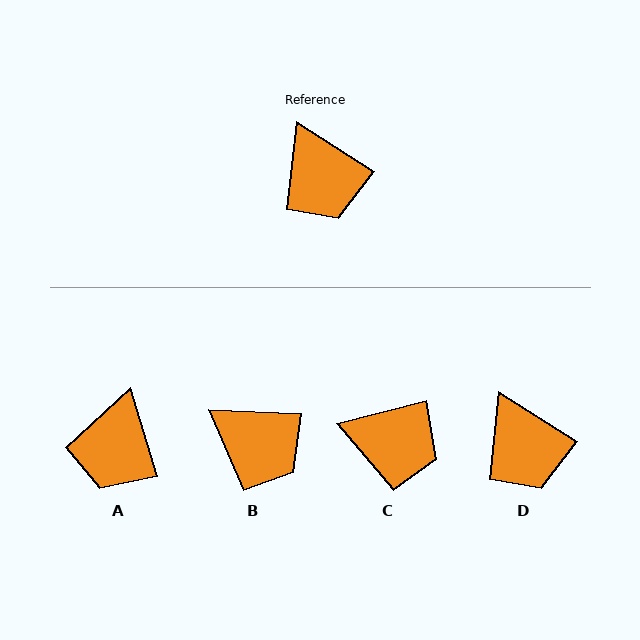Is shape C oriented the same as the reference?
No, it is off by about 47 degrees.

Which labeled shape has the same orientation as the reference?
D.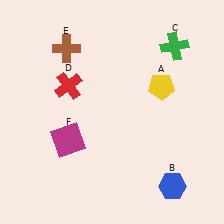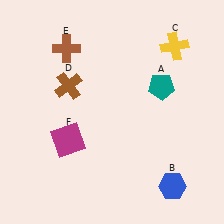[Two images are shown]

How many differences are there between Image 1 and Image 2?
There are 3 differences between the two images.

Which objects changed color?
A changed from yellow to teal. C changed from green to yellow. D changed from red to brown.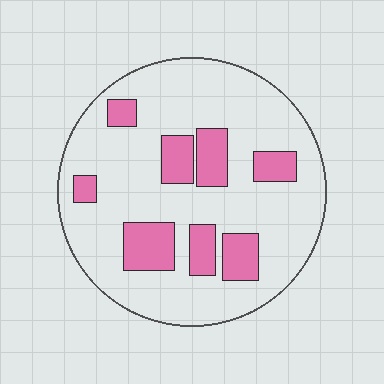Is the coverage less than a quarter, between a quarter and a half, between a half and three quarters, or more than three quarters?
Less than a quarter.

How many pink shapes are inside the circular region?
8.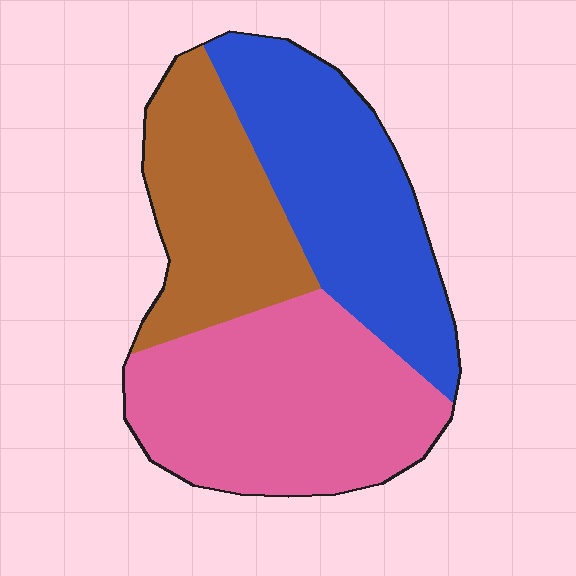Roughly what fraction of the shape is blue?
Blue covers around 35% of the shape.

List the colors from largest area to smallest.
From largest to smallest: pink, blue, brown.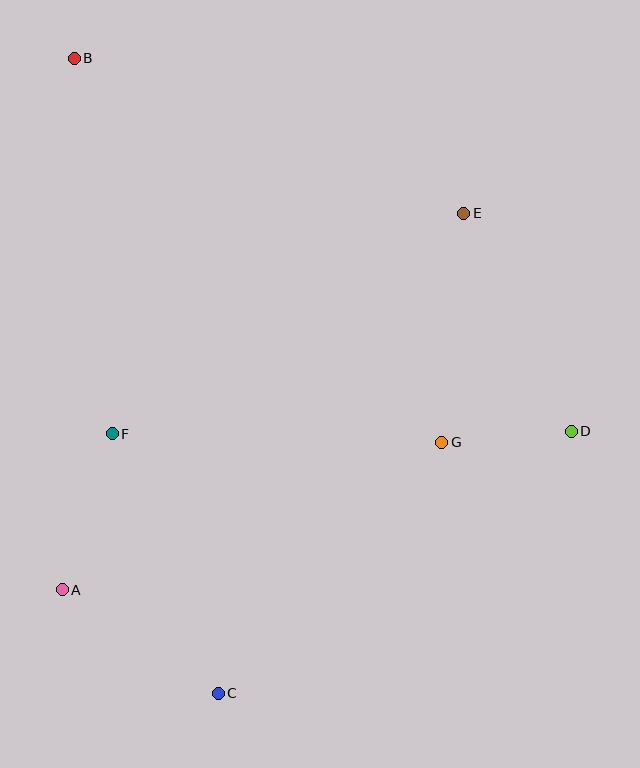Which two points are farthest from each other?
Points B and C are farthest from each other.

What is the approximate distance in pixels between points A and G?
The distance between A and G is approximately 407 pixels.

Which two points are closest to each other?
Points D and G are closest to each other.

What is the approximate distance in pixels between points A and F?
The distance between A and F is approximately 164 pixels.